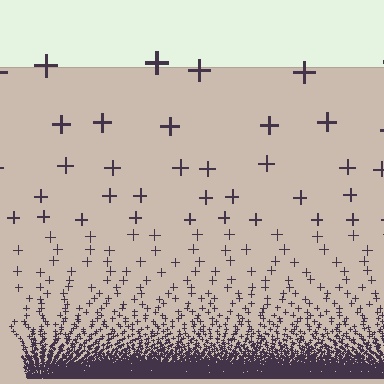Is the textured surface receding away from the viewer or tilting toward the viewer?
The surface appears to tilt toward the viewer. Texture elements get larger and sparser toward the top.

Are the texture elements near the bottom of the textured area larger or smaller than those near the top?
Smaller. The gradient is inverted — elements near the bottom are smaller and denser.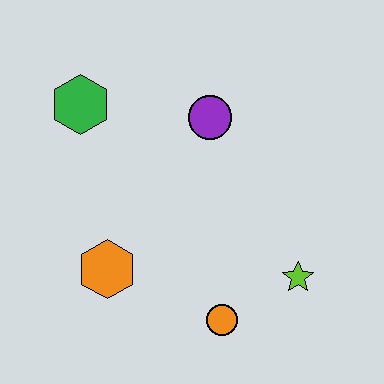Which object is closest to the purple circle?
The green hexagon is closest to the purple circle.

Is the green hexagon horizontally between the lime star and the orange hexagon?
No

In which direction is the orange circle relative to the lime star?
The orange circle is to the left of the lime star.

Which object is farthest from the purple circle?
The orange circle is farthest from the purple circle.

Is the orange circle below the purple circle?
Yes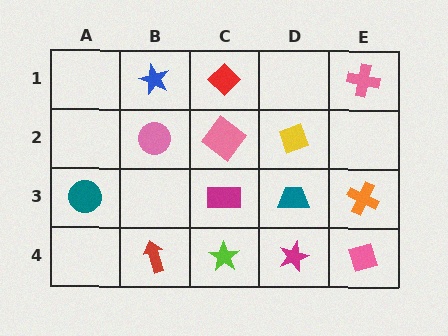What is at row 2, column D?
A yellow diamond.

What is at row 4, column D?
A magenta star.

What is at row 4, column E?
A pink diamond.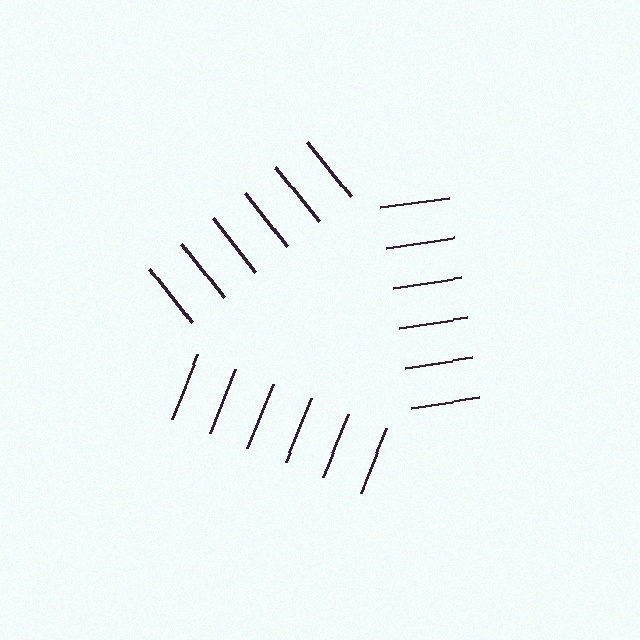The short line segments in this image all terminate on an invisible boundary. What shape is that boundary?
An illusory triangle — the line segments terminate on its edges but no continuous stroke is drawn.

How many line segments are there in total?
18 — 6 along each of the 3 edges.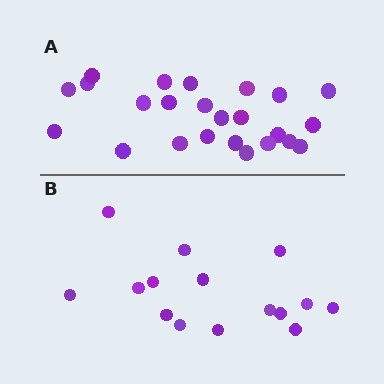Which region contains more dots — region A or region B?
Region A (the top region) has more dots.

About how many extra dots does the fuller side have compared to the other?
Region A has roughly 8 or so more dots than region B.